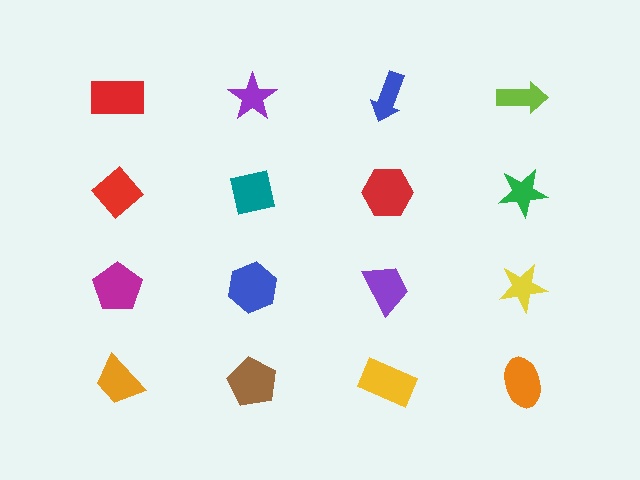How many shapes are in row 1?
4 shapes.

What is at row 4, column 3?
A yellow rectangle.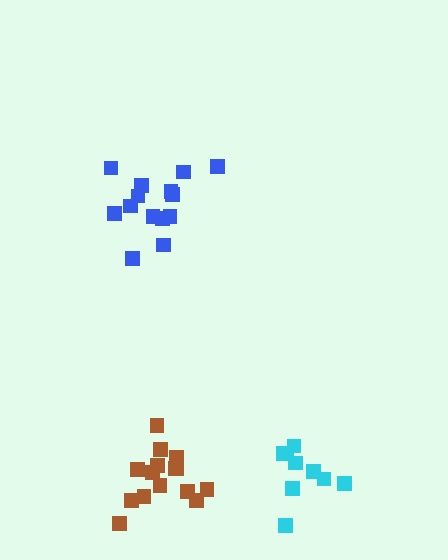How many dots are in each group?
Group 1: 15 dots, Group 2: 14 dots, Group 3: 9 dots (38 total).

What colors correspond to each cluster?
The clusters are colored: brown, blue, cyan.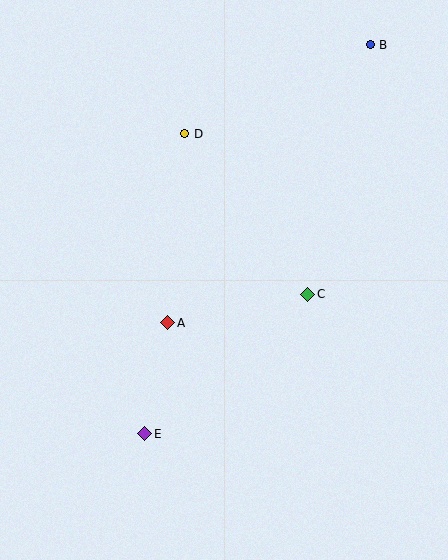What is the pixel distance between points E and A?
The distance between E and A is 113 pixels.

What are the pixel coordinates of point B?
Point B is at (370, 45).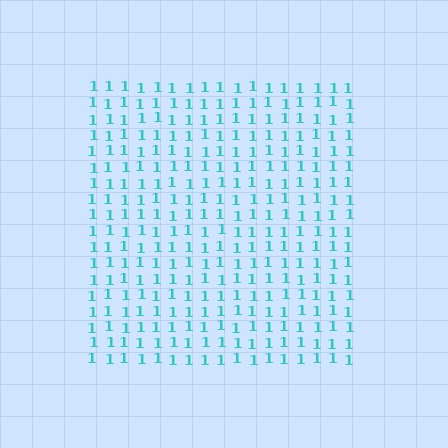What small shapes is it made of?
It is made of small digit 1's.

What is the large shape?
The large shape is a square.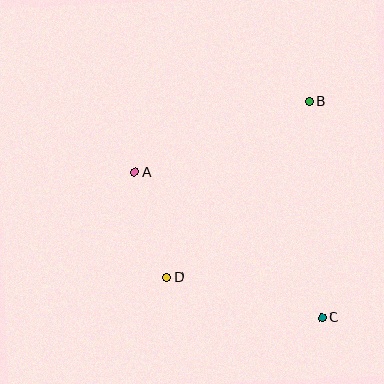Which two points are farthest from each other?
Points A and C are farthest from each other.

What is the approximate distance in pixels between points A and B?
The distance between A and B is approximately 189 pixels.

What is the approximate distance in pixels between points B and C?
The distance between B and C is approximately 217 pixels.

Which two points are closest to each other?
Points A and D are closest to each other.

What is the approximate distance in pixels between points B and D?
The distance between B and D is approximately 227 pixels.